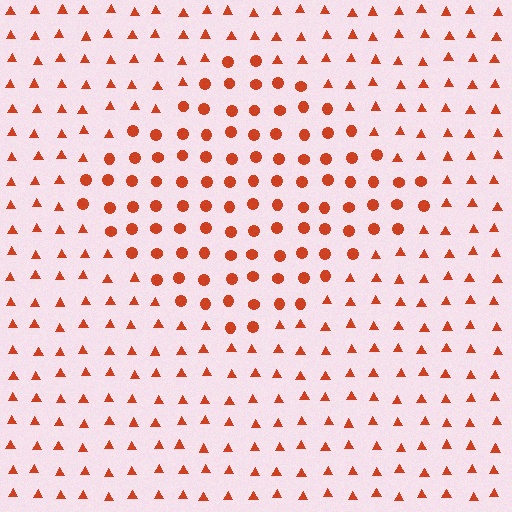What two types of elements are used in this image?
The image uses circles inside the diamond region and triangles outside it.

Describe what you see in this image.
The image is filled with small red elements arranged in a uniform grid. A diamond-shaped region contains circles, while the surrounding area contains triangles. The boundary is defined purely by the change in element shape.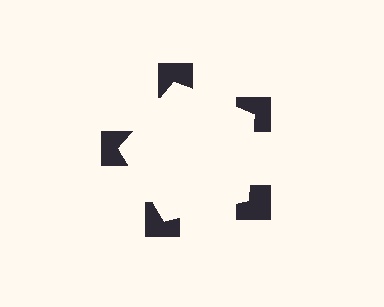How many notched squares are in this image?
There are 5 — one at each vertex of the illusory pentagon.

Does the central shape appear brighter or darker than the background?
It typically appears slightly brighter than the background, even though no actual brightness change is drawn.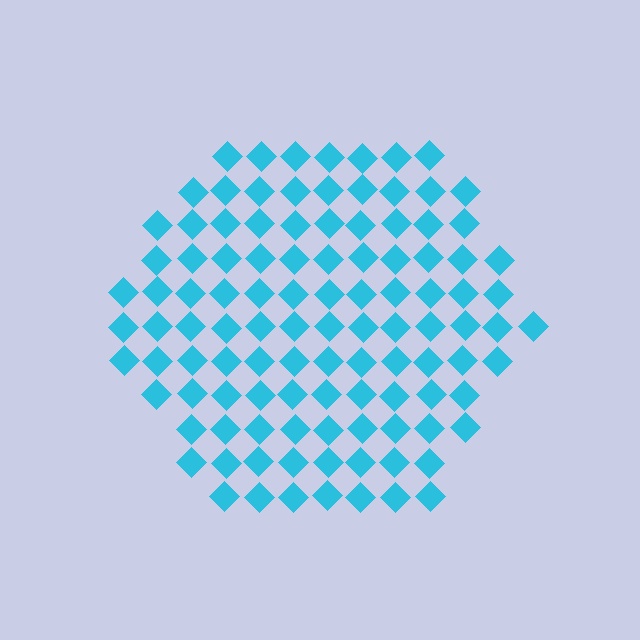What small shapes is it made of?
It is made of small diamonds.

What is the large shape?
The large shape is a hexagon.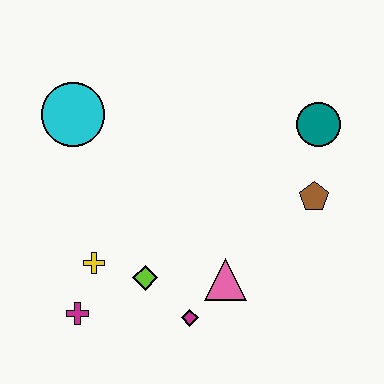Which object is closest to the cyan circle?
The yellow cross is closest to the cyan circle.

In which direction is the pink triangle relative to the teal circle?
The pink triangle is below the teal circle.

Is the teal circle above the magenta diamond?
Yes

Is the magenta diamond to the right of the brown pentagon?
No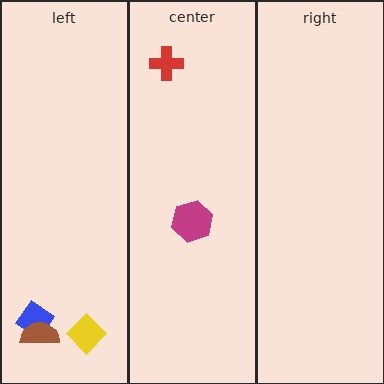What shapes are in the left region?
The blue diamond, the yellow diamond, the brown semicircle.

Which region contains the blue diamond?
The left region.